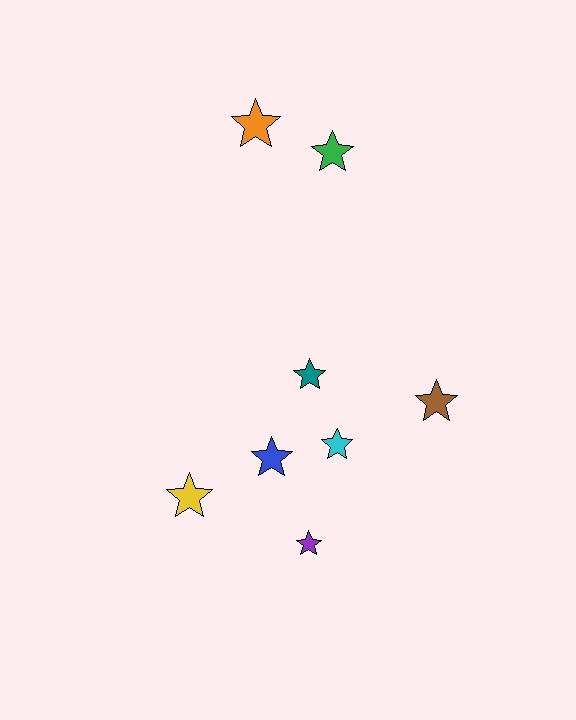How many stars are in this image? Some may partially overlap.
There are 8 stars.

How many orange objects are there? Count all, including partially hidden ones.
There is 1 orange object.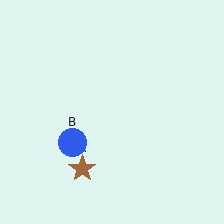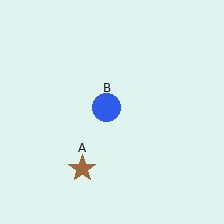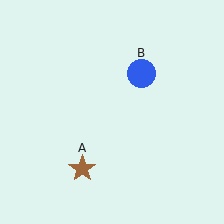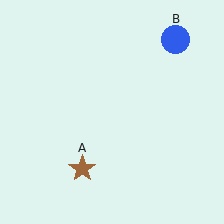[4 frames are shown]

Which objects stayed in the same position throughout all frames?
Brown star (object A) remained stationary.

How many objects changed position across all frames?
1 object changed position: blue circle (object B).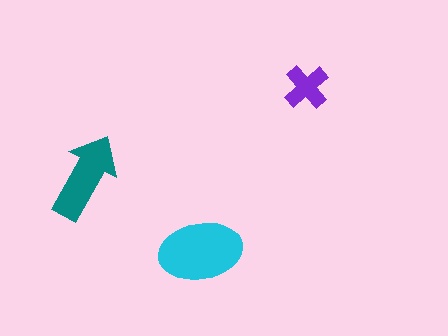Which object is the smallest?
The purple cross.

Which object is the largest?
The cyan ellipse.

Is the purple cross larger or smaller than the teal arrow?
Smaller.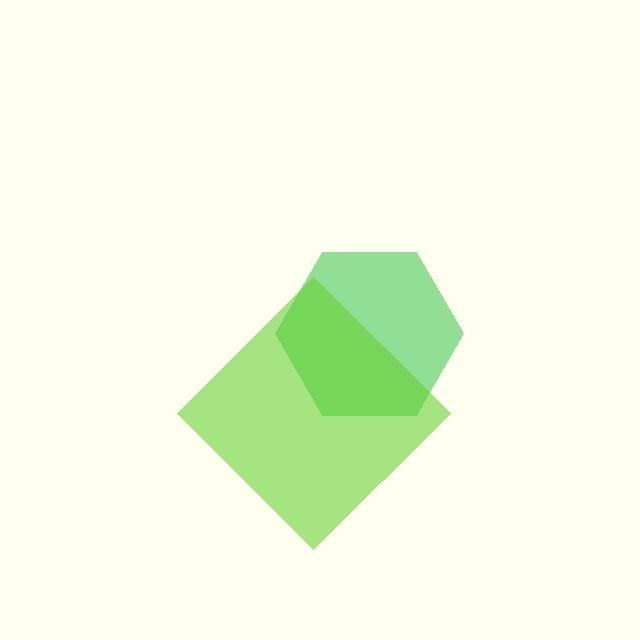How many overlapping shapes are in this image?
There are 2 overlapping shapes in the image.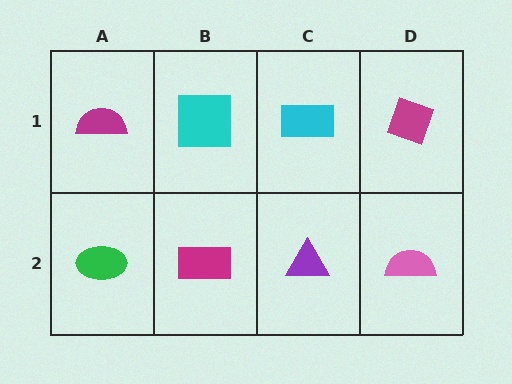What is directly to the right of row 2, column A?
A magenta rectangle.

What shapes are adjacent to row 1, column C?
A purple triangle (row 2, column C), a cyan square (row 1, column B), a magenta diamond (row 1, column D).